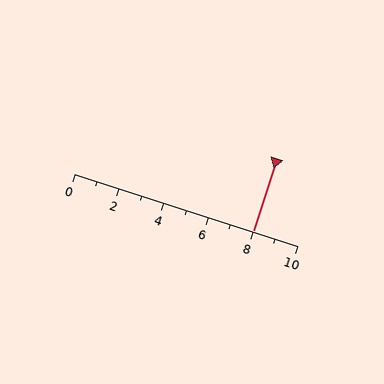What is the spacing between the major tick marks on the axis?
The major ticks are spaced 2 apart.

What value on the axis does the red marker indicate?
The marker indicates approximately 8.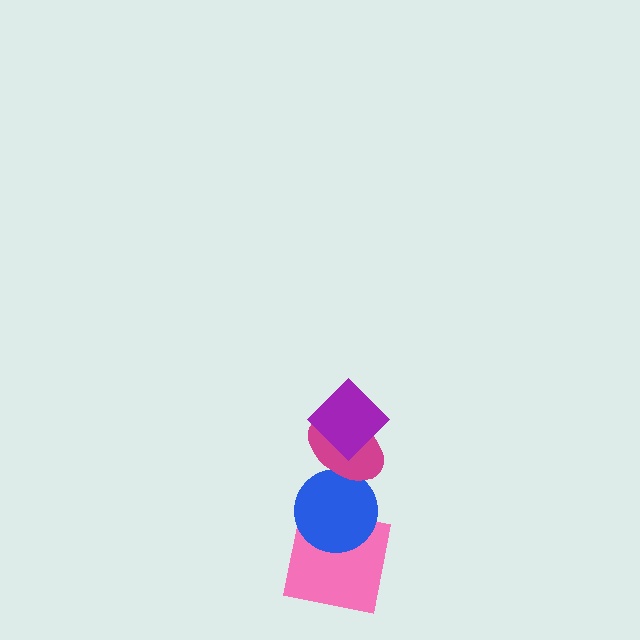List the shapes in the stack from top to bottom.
From top to bottom: the purple diamond, the magenta ellipse, the blue circle, the pink square.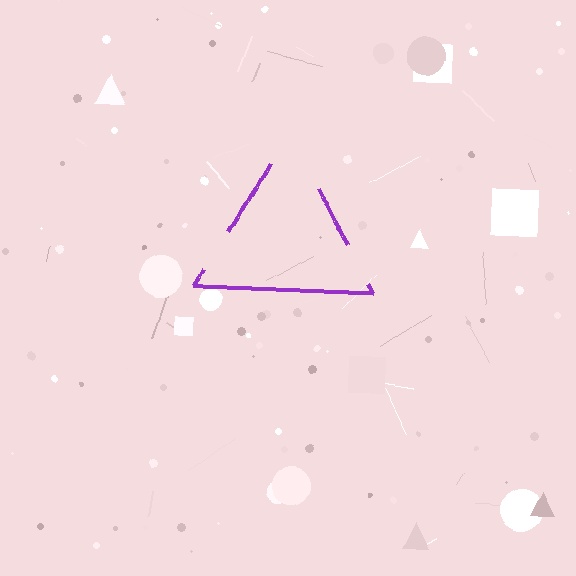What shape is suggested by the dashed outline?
The dashed outline suggests a triangle.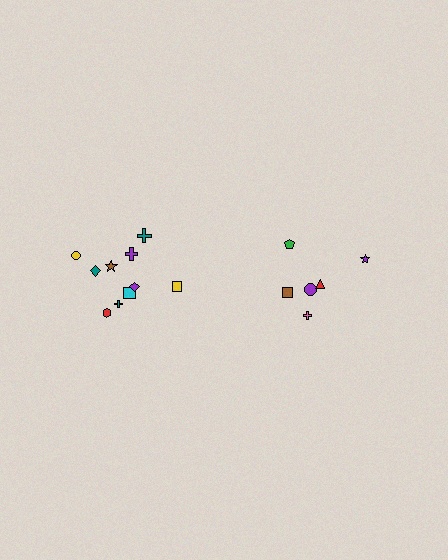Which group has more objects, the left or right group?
The left group.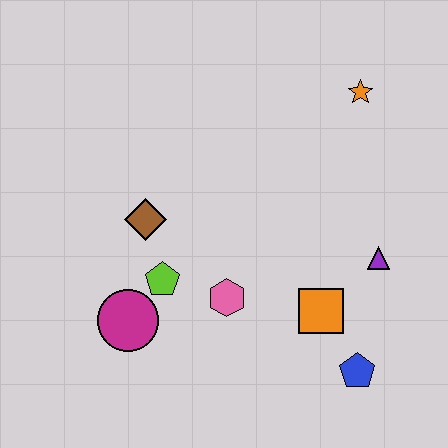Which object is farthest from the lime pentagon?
The orange star is farthest from the lime pentagon.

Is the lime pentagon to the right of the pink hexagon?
No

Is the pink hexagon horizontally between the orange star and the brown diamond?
Yes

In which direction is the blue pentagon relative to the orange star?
The blue pentagon is below the orange star.